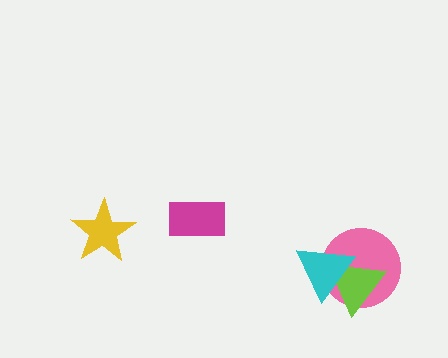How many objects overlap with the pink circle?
2 objects overlap with the pink circle.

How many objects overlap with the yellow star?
0 objects overlap with the yellow star.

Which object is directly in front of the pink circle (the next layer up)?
The lime triangle is directly in front of the pink circle.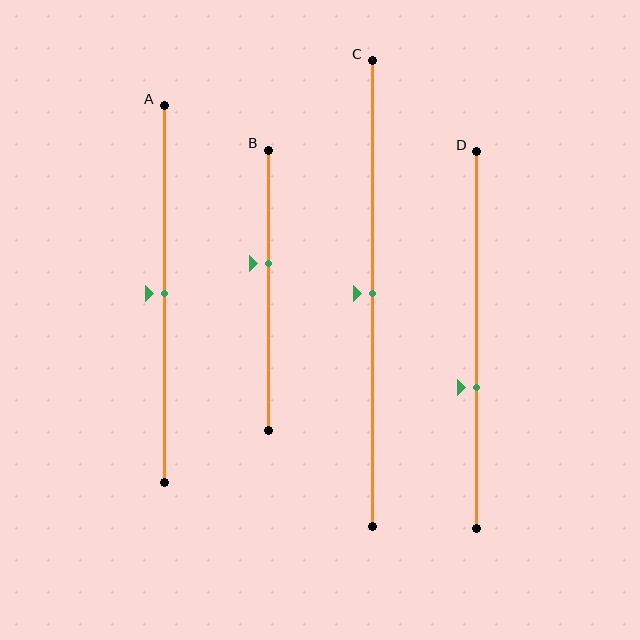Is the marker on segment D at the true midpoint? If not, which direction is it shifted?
No, the marker on segment D is shifted downward by about 13% of the segment length.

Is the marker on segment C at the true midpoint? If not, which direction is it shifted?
Yes, the marker on segment C is at the true midpoint.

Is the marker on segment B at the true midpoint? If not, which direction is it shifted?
No, the marker on segment B is shifted upward by about 10% of the segment length.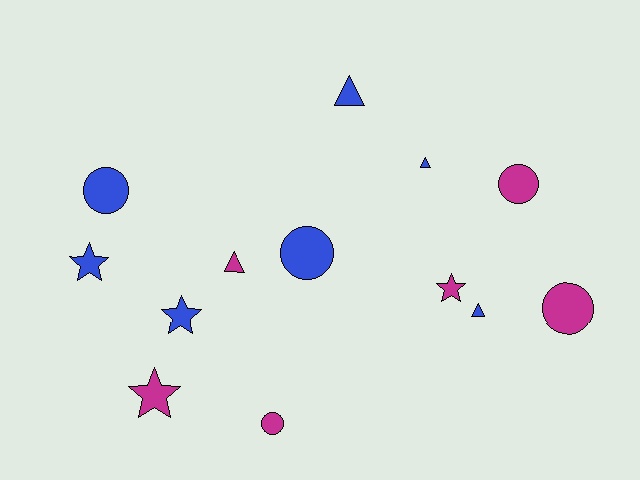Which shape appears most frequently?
Circle, with 5 objects.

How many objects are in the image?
There are 13 objects.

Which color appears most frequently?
Blue, with 7 objects.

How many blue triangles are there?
There are 3 blue triangles.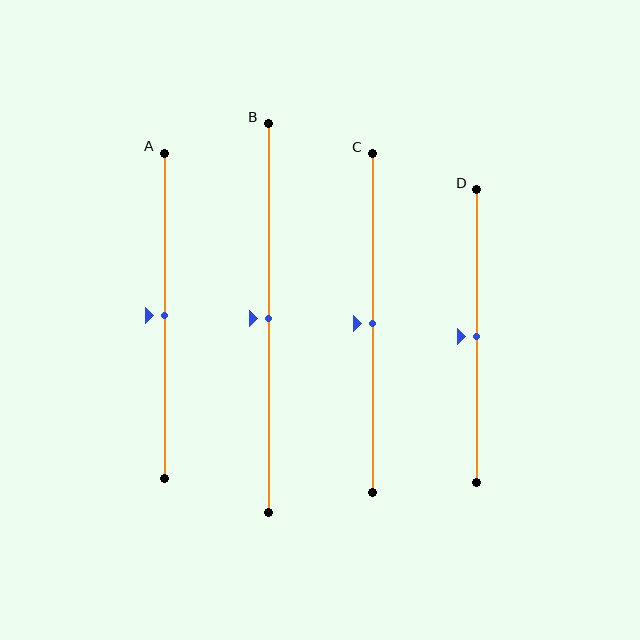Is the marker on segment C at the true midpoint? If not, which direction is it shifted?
Yes, the marker on segment C is at the true midpoint.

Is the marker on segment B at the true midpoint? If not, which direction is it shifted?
Yes, the marker on segment B is at the true midpoint.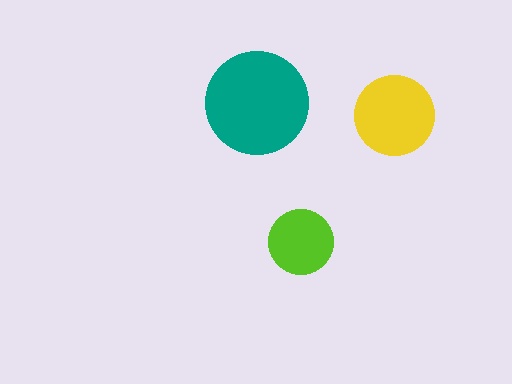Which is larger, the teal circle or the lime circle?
The teal one.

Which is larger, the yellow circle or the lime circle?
The yellow one.